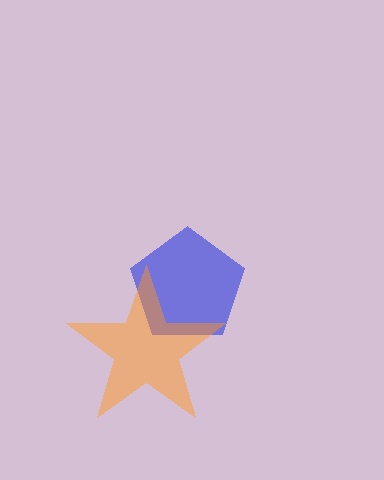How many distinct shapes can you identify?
There are 2 distinct shapes: a blue pentagon, an orange star.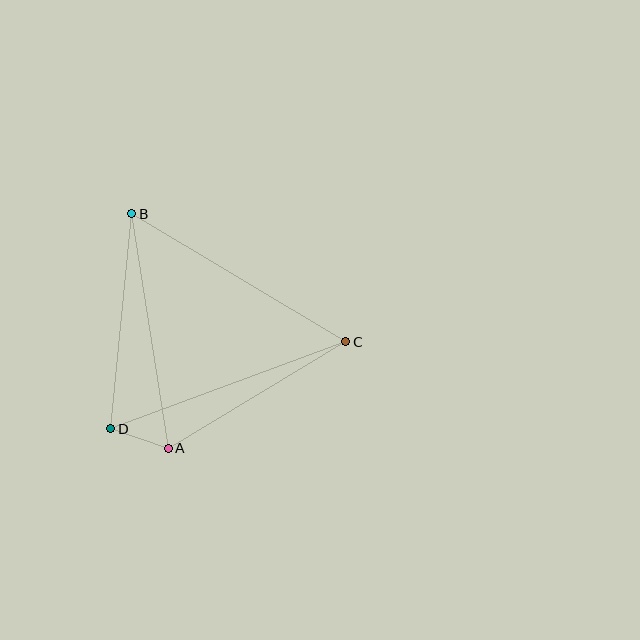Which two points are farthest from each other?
Points C and D are farthest from each other.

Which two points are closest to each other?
Points A and D are closest to each other.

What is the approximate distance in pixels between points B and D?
The distance between B and D is approximately 216 pixels.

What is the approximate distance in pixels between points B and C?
The distance between B and C is approximately 250 pixels.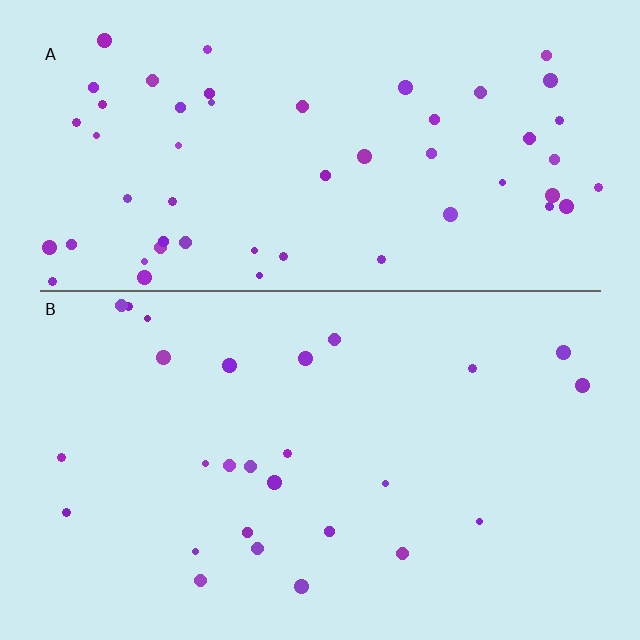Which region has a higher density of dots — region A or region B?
A (the top).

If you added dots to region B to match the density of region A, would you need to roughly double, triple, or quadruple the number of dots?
Approximately double.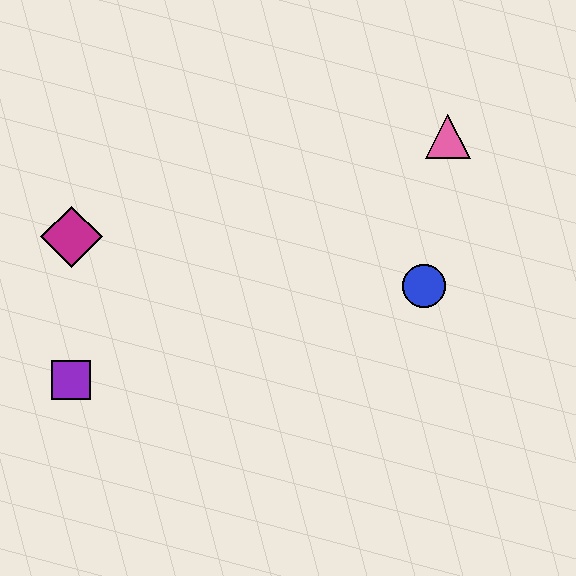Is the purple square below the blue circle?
Yes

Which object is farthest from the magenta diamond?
The pink triangle is farthest from the magenta diamond.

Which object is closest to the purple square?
The magenta diamond is closest to the purple square.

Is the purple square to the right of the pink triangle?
No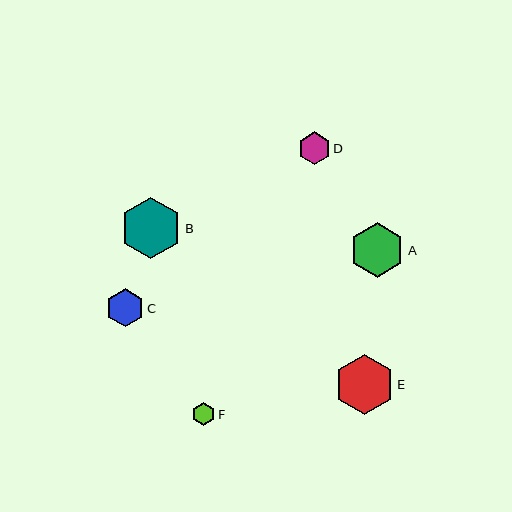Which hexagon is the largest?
Hexagon B is the largest with a size of approximately 61 pixels.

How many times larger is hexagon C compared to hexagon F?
Hexagon C is approximately 1.7 times the size of hexagon F.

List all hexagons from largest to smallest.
From largest to smallest: B, E, A, C, D, F.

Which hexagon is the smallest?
Hexagon F is the smallest with a size of approximately 22 pixels.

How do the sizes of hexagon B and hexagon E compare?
Hexagon B and hexagon E are approximately the same size.